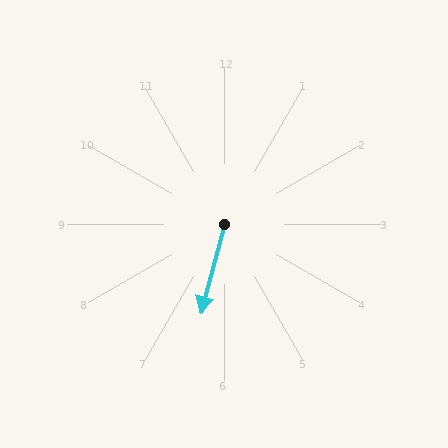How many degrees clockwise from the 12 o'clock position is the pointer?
Approximately 195 degrees.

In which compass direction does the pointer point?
South.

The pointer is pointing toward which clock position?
Roughly 6 o'clock.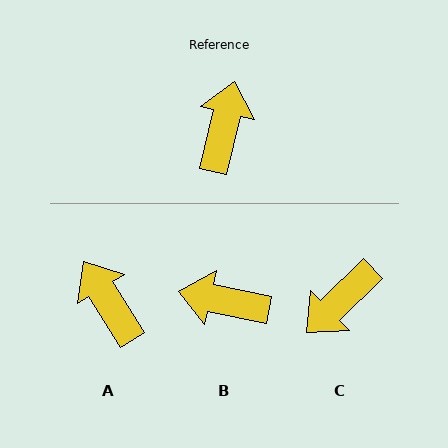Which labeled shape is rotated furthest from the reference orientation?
C, about 147 degrees away.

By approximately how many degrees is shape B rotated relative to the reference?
Approximately 92 degrees counter-clockwise.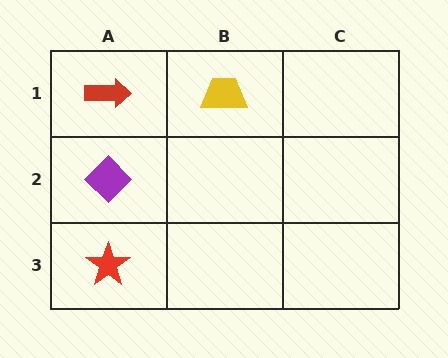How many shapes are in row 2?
1 shape.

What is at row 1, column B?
A yellow trapezoid.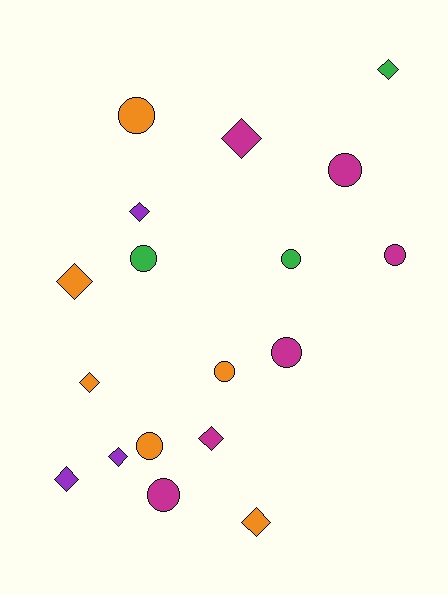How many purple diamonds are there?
There are 3 purple diamonds.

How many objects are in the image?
There are 18 objects.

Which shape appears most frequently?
Diamond, with 9 objects.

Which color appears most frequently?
Orange, with 6 objects.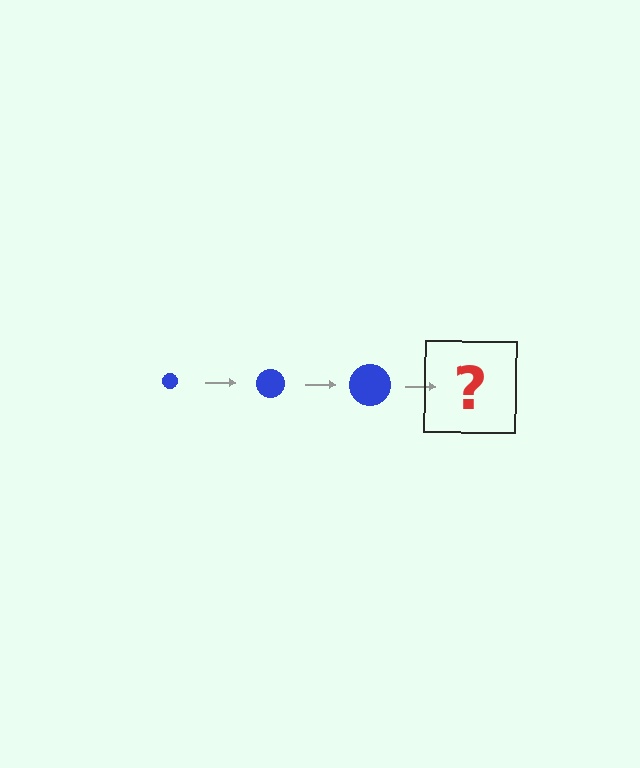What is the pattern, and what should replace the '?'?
The pattern is that the circle gets progressively larger each step. The '?' should be a blue circle, larger than the previous one.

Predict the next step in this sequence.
The next step is a blue circle, larger than the previous one.